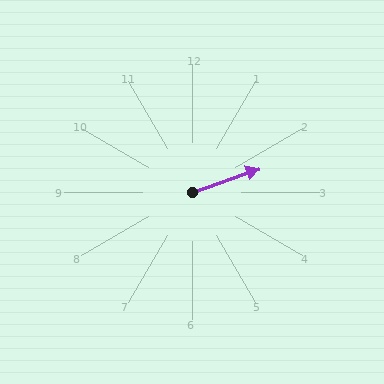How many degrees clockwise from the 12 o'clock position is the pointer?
Approximately 71 degrees.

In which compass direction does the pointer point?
East.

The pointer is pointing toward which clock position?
Roughly 2 o'clock.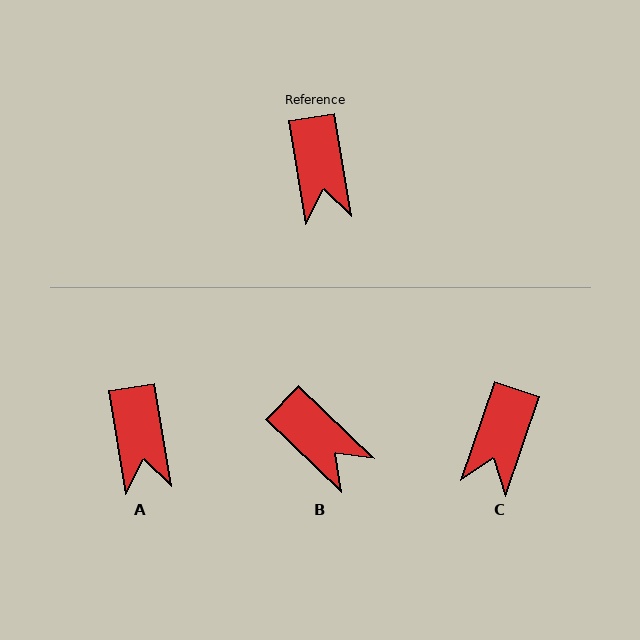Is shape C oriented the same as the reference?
No, it is off by about 28 degrees.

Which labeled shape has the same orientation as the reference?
A.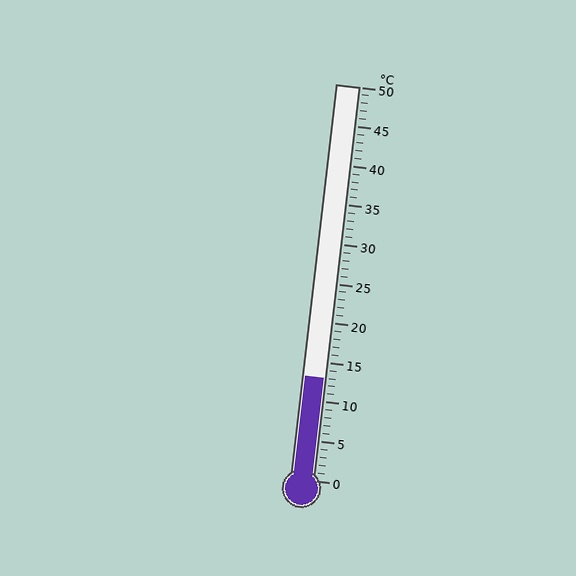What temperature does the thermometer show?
The thermometer shows approximately 13°C.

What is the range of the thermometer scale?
The thermometer scale ranges from 0°C to 50°C.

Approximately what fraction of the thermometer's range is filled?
The thermometer is filled to approximately 25% of its range.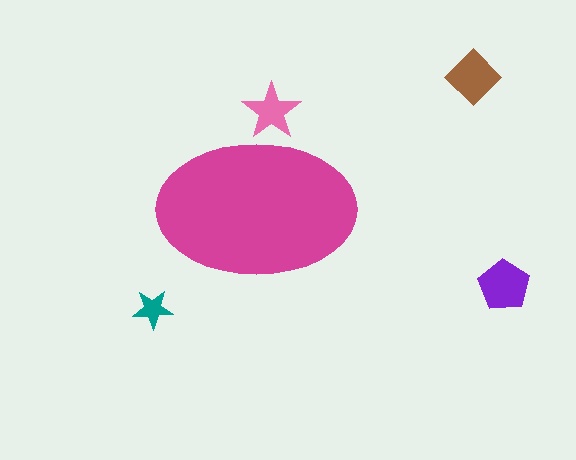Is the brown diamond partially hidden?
No, the brown diamond is fully visible.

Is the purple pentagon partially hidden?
No, the purple pentagon is fully visible.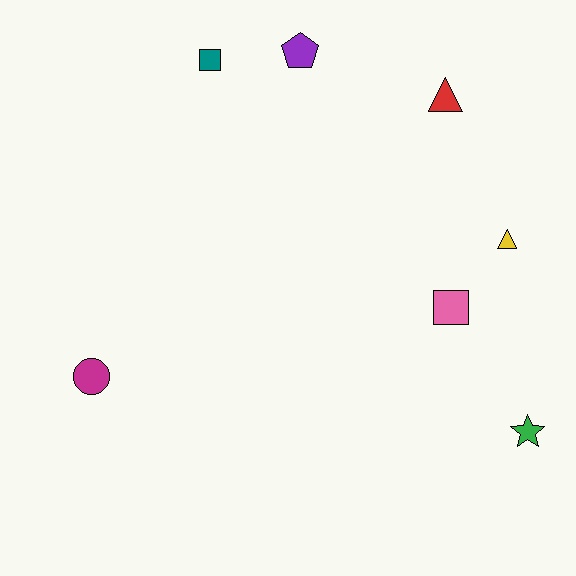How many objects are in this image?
There are 7 objects.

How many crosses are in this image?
There are no crosses.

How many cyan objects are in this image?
There are no cyan objects.